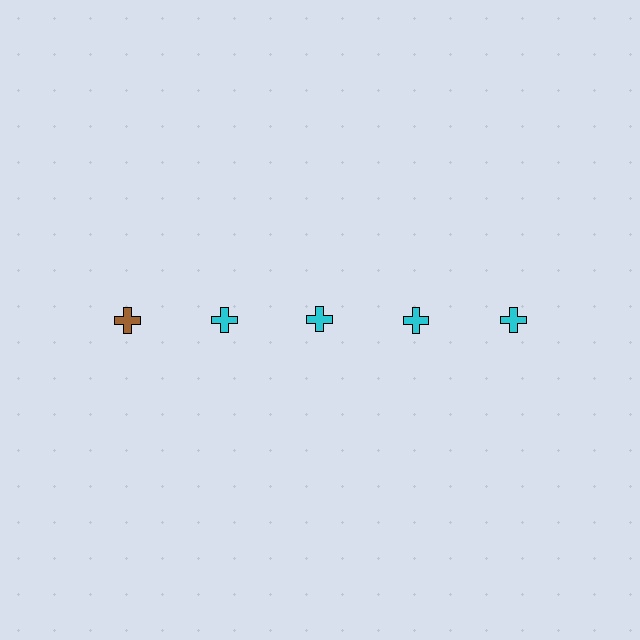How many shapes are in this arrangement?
There are 5 shapes arranged in a grid pattern.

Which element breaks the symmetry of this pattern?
The brown cross in the top row, leftmost column breaks the symmetry. All other shapes are cyan crosses.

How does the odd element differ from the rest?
It has a different color: brown instead of cyan.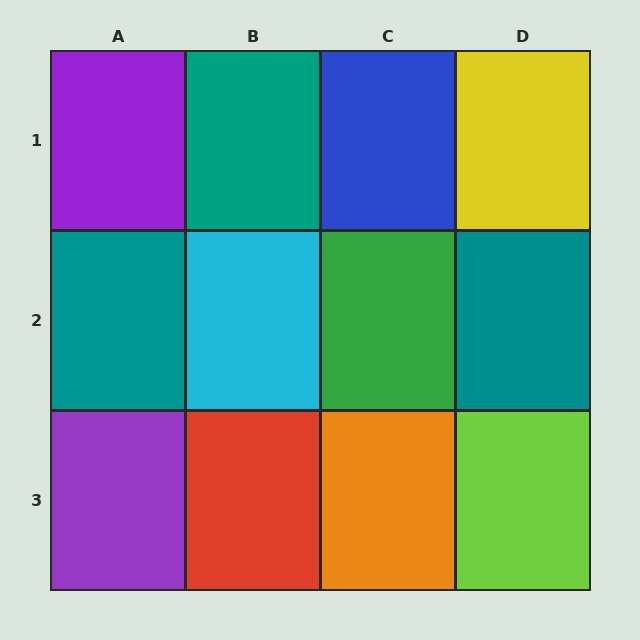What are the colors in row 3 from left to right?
Purple, red, orange, lime.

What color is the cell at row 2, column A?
Teal.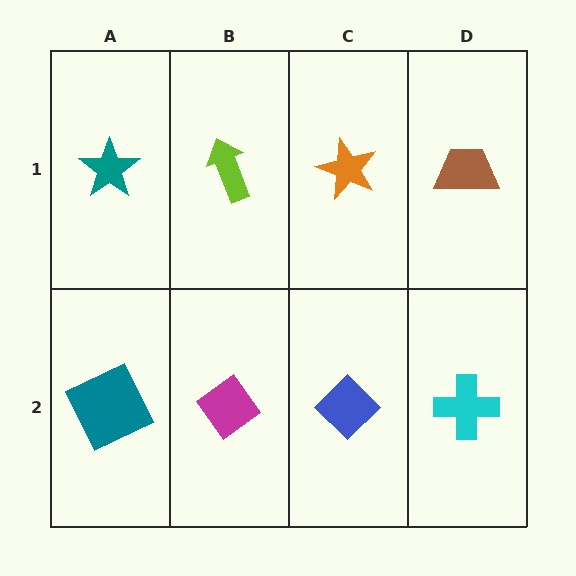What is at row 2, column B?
A magenta diamond.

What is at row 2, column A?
A teal square.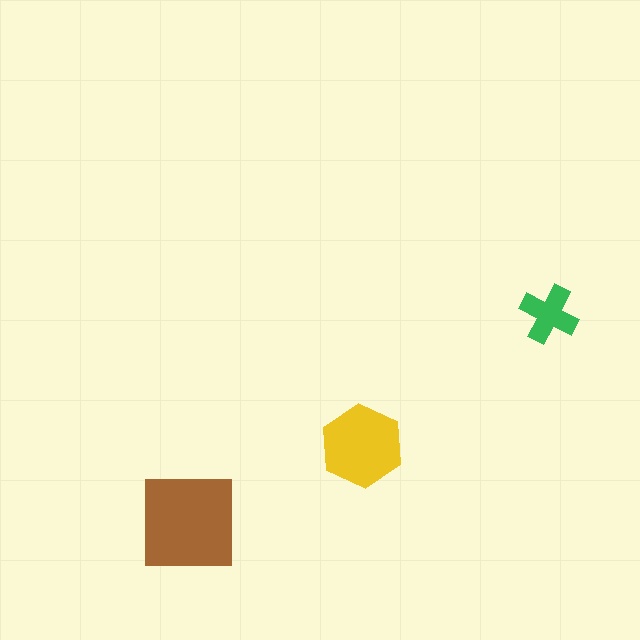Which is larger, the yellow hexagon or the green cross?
The yellow hexagon.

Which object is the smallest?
The green cross.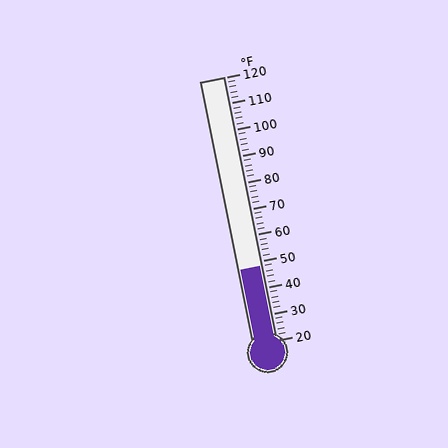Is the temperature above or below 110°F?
The temperature is below 110°F.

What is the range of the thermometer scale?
The thermometer scale ranges from 20°F to 120°F.